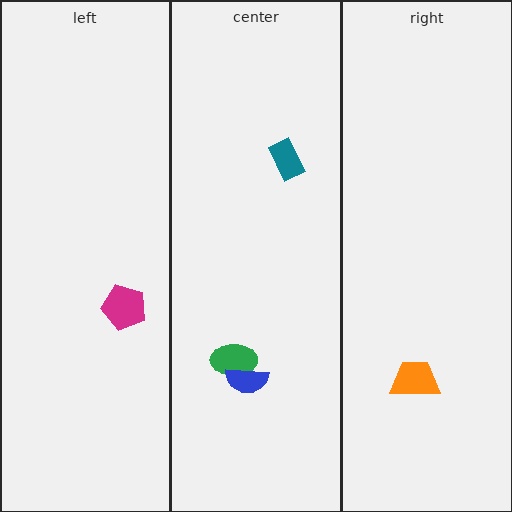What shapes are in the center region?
The green ellipse, the teal rectangle, the blue semicircle.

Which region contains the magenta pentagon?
The left region.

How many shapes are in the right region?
1.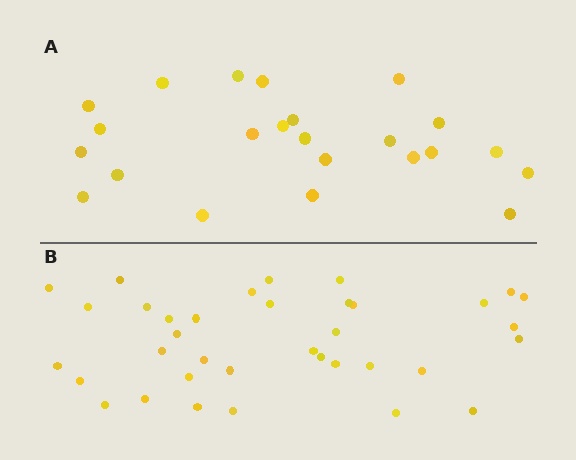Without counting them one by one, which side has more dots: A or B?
Region B (the bottom region) has more dots.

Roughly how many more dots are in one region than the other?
Region B has approximately 15 more dots than region A.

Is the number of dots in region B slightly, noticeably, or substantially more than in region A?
Region B has substantially more. The ratio is roughly 1.6 to 1.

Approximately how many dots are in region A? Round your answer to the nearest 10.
About 20 dots. (The exact count is 23, which rounds to 20.)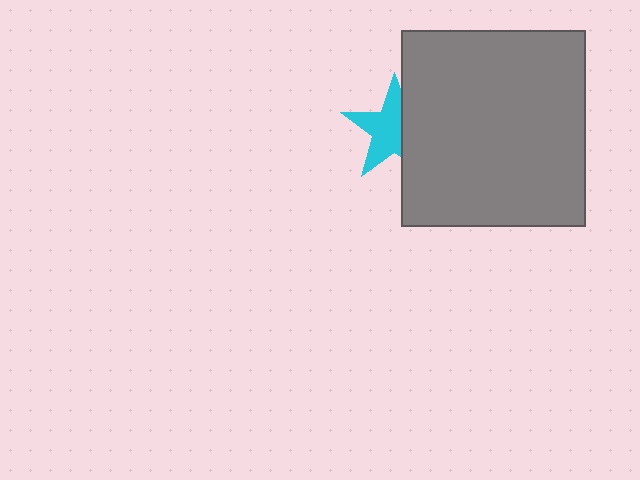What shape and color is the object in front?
The object in front is a gray rectangle.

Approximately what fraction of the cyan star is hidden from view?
Roughly 38% of the cyan star is hidden behind the gray rectangle.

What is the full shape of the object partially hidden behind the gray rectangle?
The partially hidden object is a cyan star.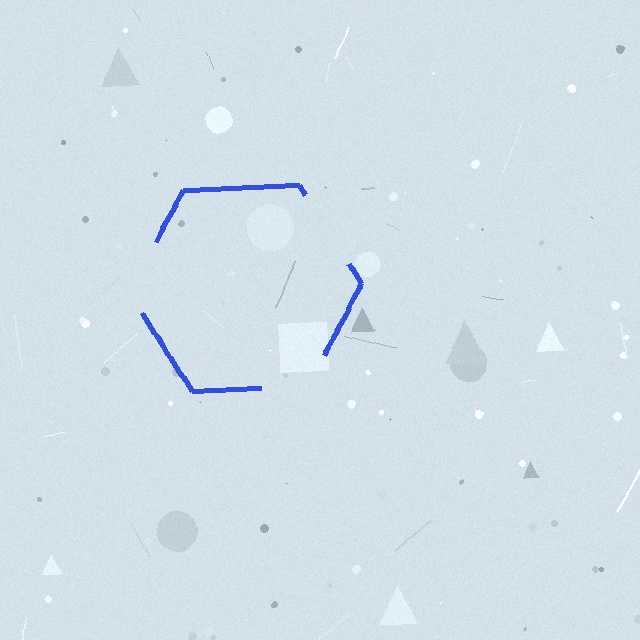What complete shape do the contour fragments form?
The contour fragments form a hexagon.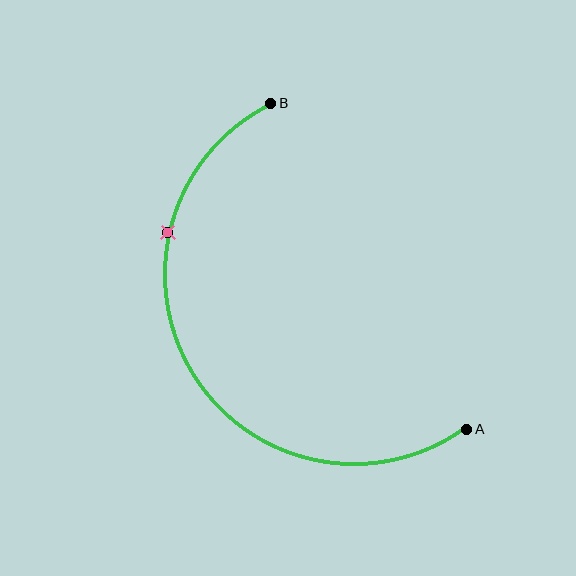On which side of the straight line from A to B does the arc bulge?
The arc bulges to the left of the straight line connecting A and B.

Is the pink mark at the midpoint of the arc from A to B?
No. The pink mark lies on the arc but is closer to endpoint B. The arc midpoint would be at the point on the curve equidistant along the arc from both A and B.